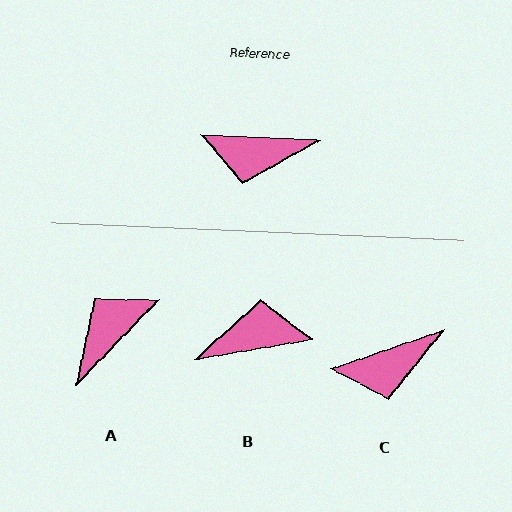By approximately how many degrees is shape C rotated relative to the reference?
Approximately 22 degrees counter-clockwise.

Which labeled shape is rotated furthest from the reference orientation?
B, about 168 degrees away.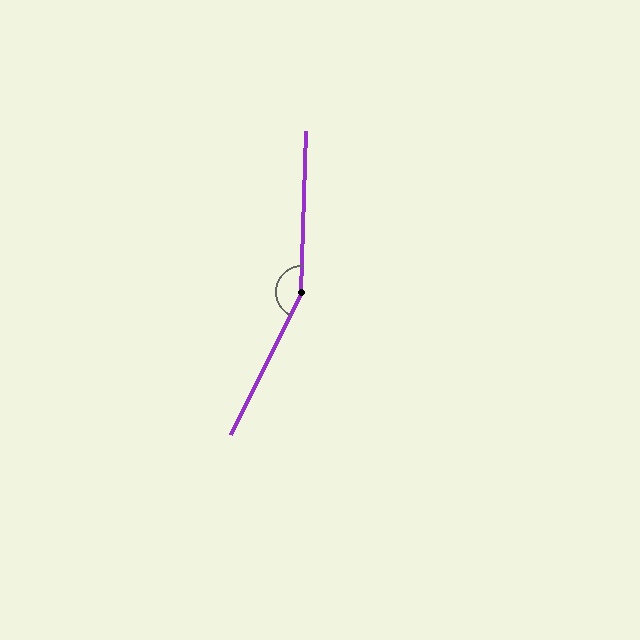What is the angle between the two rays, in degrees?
Approximately 155 degrees.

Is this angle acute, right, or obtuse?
It is obtuse.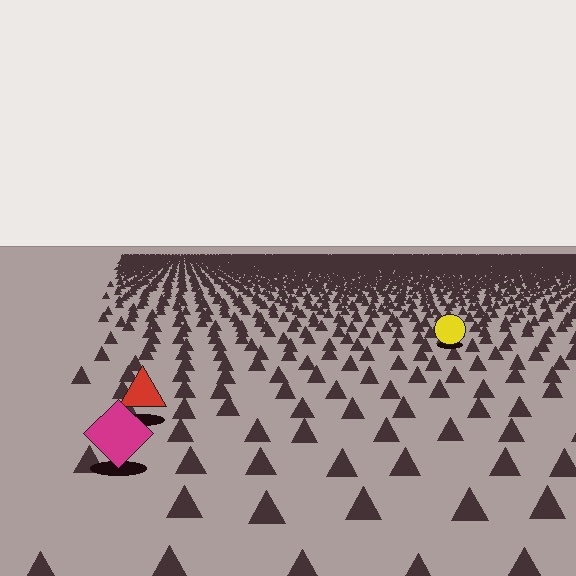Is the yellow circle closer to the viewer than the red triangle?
No. The red triangle is closer — you can tell from the texture gradient: the ground texture is coarser near it.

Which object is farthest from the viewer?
The yellow circle is farthest from the viewer. It appears smaller and the ground texture around it is denser.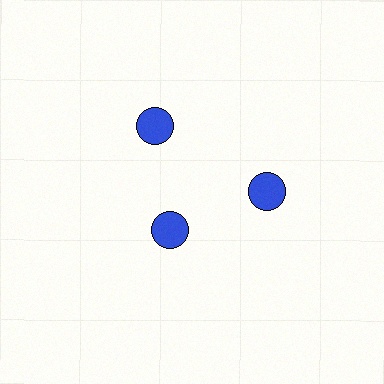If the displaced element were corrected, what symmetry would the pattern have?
It would have 3-fold rotational symmetry — the pattern would map onto itself every 120 degrees.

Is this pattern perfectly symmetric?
No. The 3 blue circles are arranged in a ring, but one element near the 7 o'clock position is pulled inward toward the center, breaking the 3-fold rotational symmetry.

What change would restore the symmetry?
The symmetry would be restored by moving it outward, back onto the ring so that all 3 circles sit at equal angles and equal distance from the center.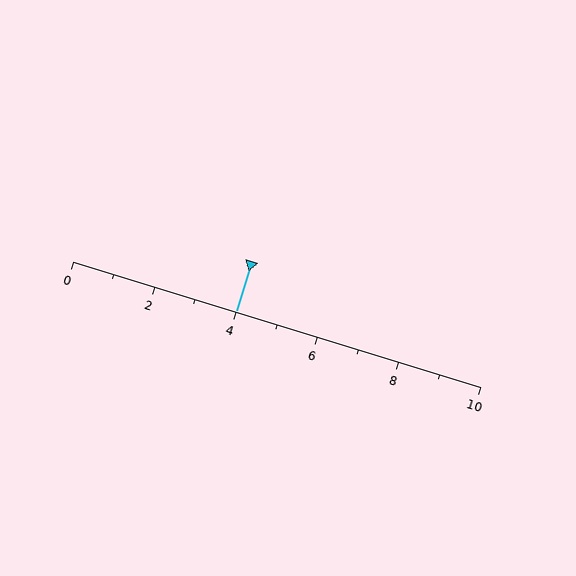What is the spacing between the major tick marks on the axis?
The major ticks are spaced 2 apart.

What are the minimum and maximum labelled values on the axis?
The axis runs from 0 to 10.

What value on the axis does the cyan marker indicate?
The marker indicates approximately 4.